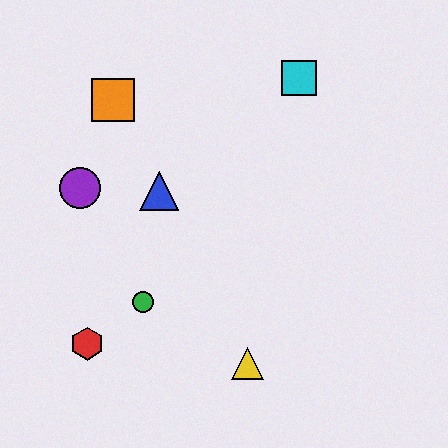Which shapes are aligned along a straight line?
The blue triangle, the yellow triangle, the orange square are aligned along a straight line.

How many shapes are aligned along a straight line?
3 shapes (the blue triangle, the yellow triangle, the orange square) are aligned along a straight line.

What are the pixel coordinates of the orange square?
The orange square is at (113, 99).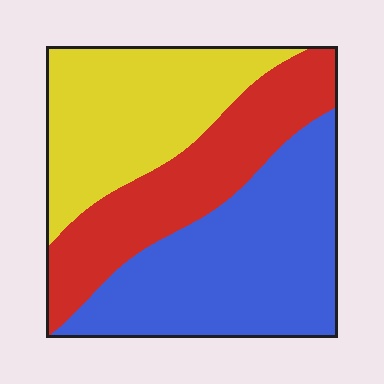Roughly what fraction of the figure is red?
Red takes up about one quarter (1/4) of the figure.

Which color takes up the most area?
Blue, at roughly 40%.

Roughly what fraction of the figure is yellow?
Yellow covers 31% of the figure.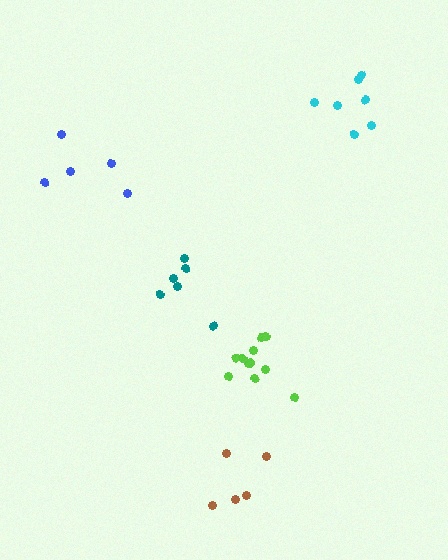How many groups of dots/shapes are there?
There are 5 groups.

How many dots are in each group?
Group 1: 5 dots, Group 2: 7 dots, Group 3: 6 dots, Group 4: 11 dots, Group 5: 5 dots (34 total).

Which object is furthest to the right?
The cyan cluster is rightmost.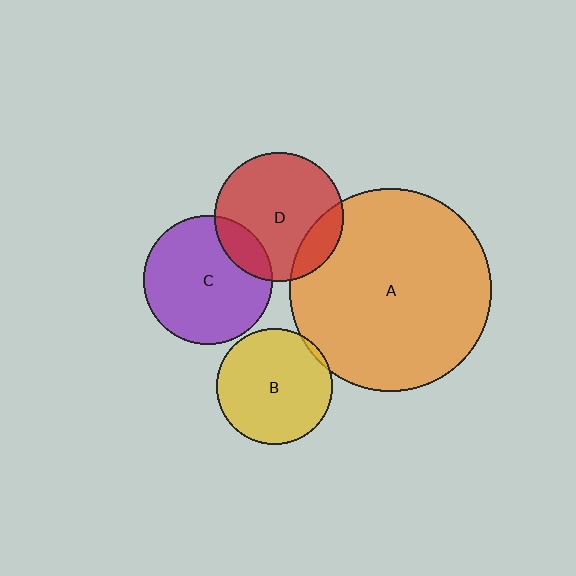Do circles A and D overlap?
Yes.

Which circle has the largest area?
Circle A (orange).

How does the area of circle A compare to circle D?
Approximately 2.4 times.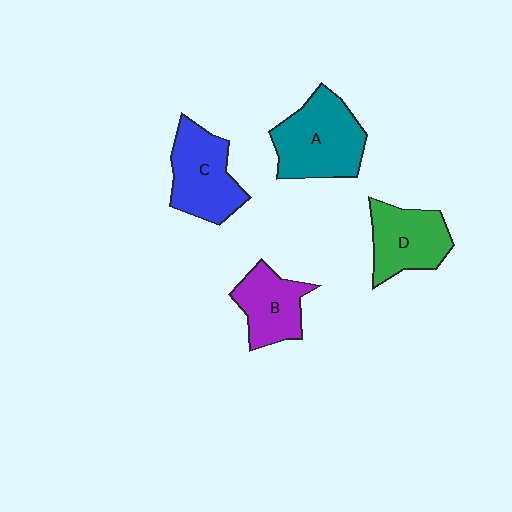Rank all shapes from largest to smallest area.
From largest to smallest: A (teal), C (blue), D (green), B (purple).